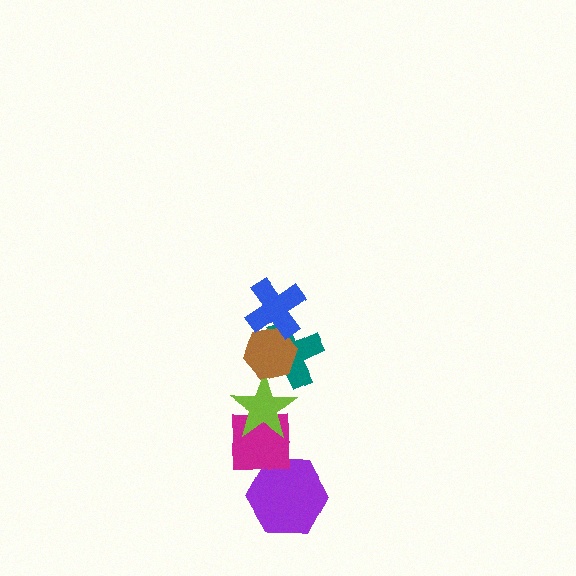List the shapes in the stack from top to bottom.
From top to bottom: the blue cross, the brown hexagon, the teal cross, the lime star, the magenta square, the purple hexagon.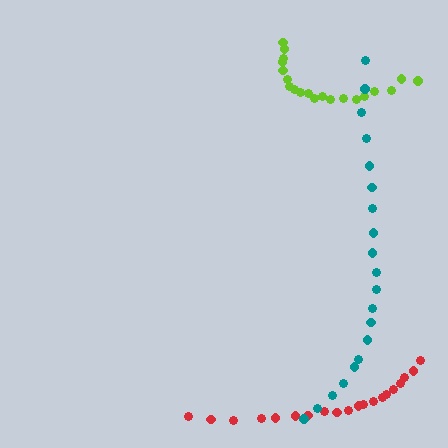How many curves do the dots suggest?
There are 3 distinct paths.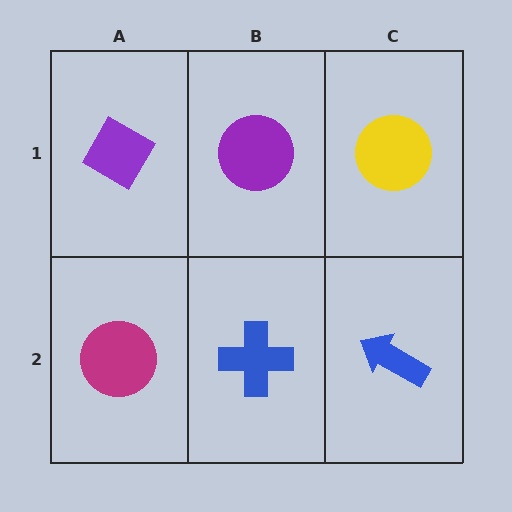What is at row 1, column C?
A yellow circle.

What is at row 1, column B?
A purple circle.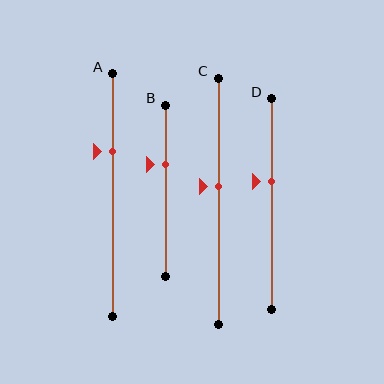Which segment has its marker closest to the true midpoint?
Segment C has its marker closest to the true midpoint.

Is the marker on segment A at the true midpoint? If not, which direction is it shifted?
No, the marker on segment A is shifted upward by about 18% of the segment length.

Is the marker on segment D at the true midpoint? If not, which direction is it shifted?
No, the marker on segment D is shifted upward by about 11% of the segment length.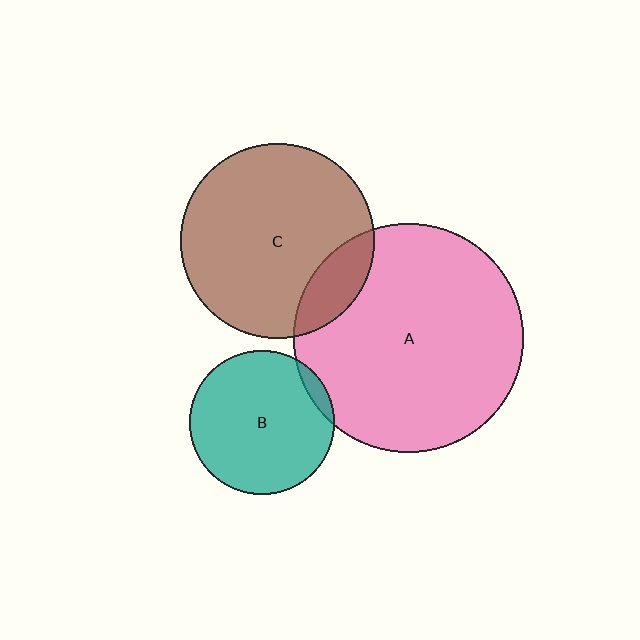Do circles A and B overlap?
Yes.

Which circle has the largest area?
Circle A (pink).